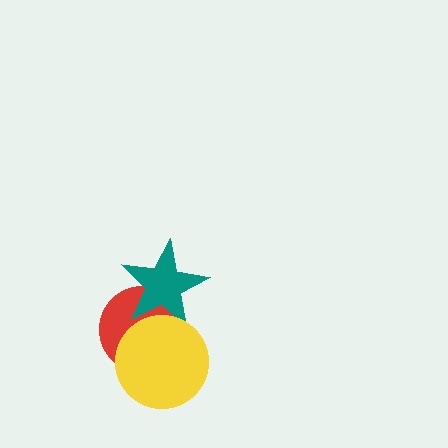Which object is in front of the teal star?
The yellow circle is in front of the teal star.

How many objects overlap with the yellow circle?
2 objects overlap with the yellow circle.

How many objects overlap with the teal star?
2 objects overlap with the teal star.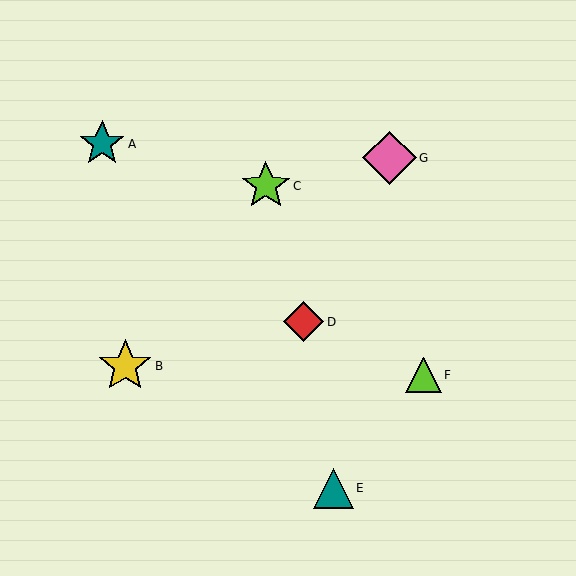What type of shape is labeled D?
Shape D is a red diamond.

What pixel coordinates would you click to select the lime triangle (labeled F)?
Click at (423, 375) to select the lime triangle F.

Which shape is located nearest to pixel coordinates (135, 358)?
The yellow star (labeled B) at (125, 366) is nearest to that location.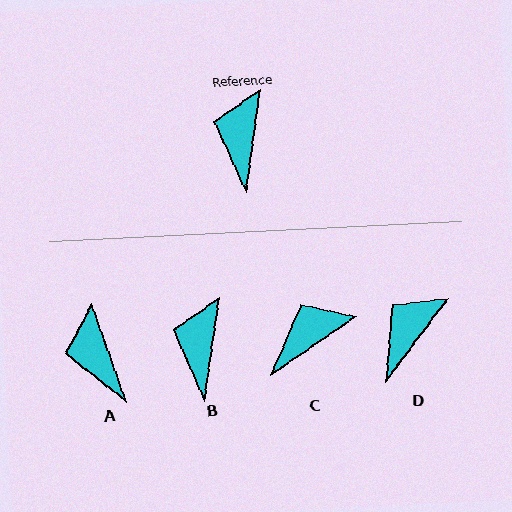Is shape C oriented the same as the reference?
No, it is off by about 47 degrees.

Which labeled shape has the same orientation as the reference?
B.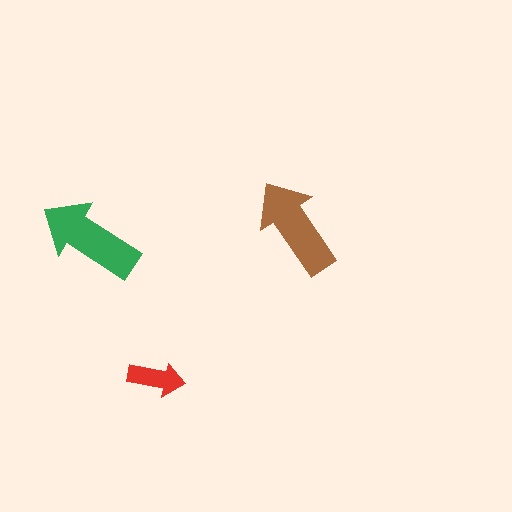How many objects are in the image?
There are 3 objects in the image.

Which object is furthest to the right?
The brown arrow is rightmost.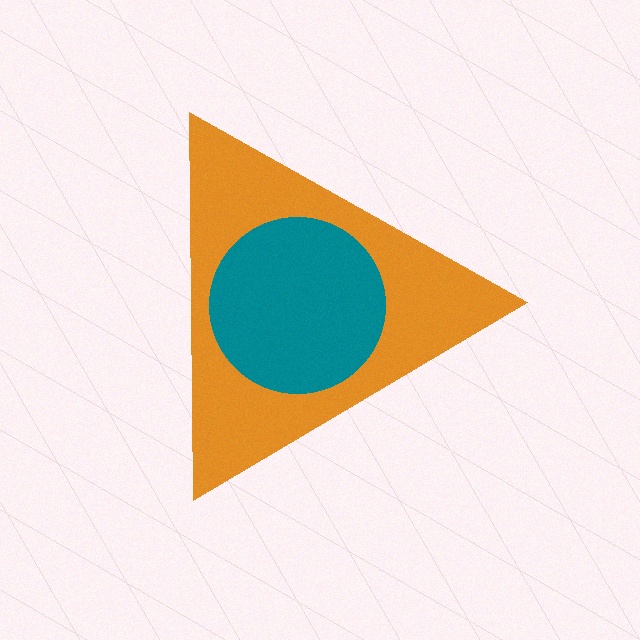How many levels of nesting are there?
2.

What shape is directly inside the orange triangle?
The teal circle.